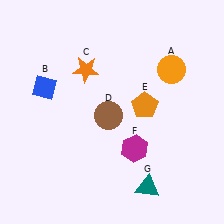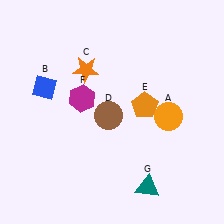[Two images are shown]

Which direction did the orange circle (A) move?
The orange circle (A) moved down.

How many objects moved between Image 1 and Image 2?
2 objects moved between the two images.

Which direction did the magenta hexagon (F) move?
The magenta hexagon (F) moved left.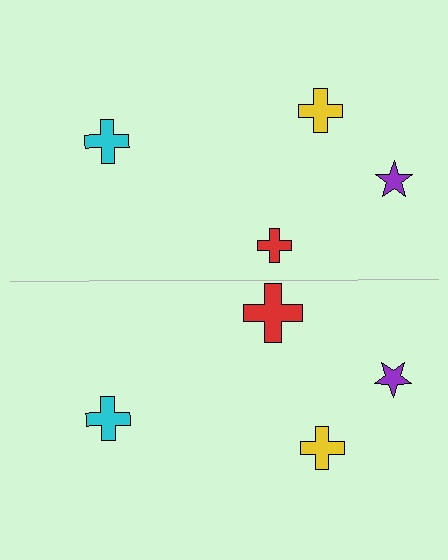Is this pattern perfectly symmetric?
No, the pattern is not perfectly symmetric. The red cross on the bottom side has a different size than its mirror counterpart.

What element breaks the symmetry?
The red cross on the bottom side has a different size than its mirror counterpart.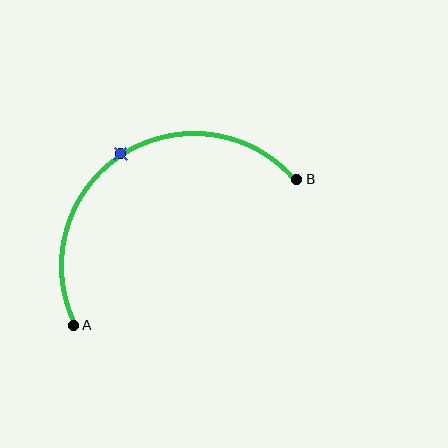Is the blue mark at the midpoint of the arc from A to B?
Yes. The blue mark lies on the arc at equal arc-length from both A and B — it is the arc midpoint.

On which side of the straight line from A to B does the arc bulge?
The arc bulges above the straight line connecting A and B.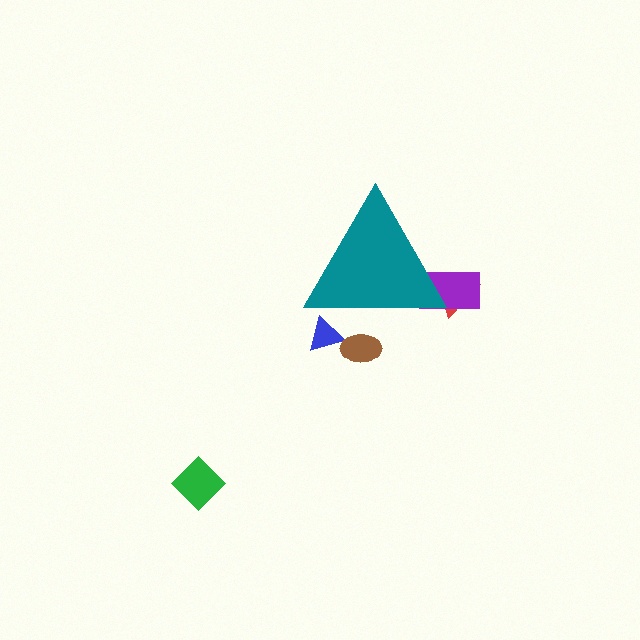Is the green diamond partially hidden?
No, the green diamond is fully visible.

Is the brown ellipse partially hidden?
Yes, the brown ellipse is partially hidden behind the teal triangle.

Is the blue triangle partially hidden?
Yes, the blue triangle is partially hidden behind the teal triangle.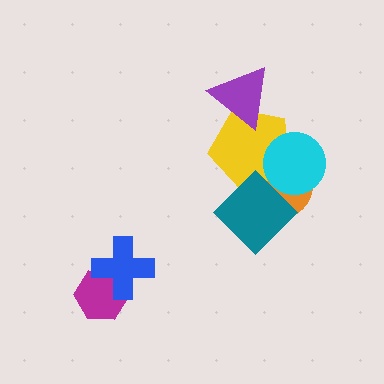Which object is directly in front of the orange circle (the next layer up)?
The yellow pentagon is directly in front of the orange circle.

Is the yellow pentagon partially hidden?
Yes, it is partially covered by another shape.